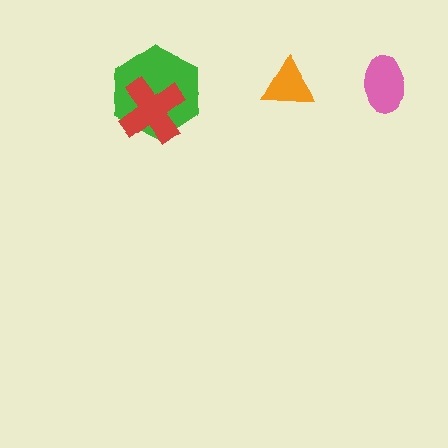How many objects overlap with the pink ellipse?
0 objects overlap with the pink ellipse.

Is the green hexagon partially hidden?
Yes, it is partially covered by another shape.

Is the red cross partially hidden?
No, no other shape covers it.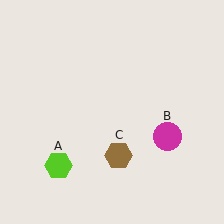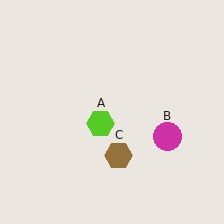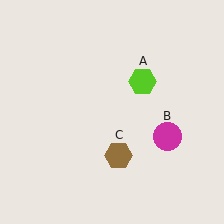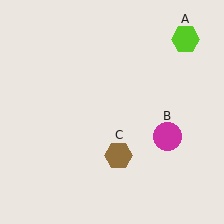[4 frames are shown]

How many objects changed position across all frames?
1 object changed position: lime hexagon (object A).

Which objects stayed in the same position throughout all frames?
Magenta circle (object B) and brown hexagon (object C) remained stationary.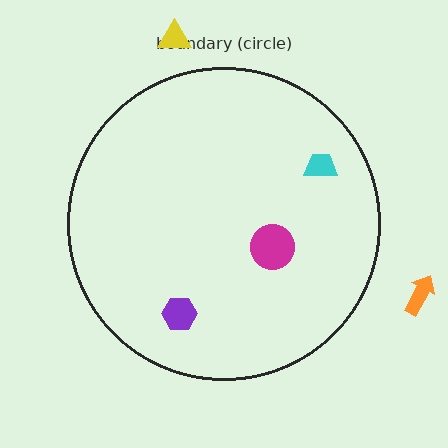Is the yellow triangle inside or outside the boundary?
Outside.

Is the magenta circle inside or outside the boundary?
Inside.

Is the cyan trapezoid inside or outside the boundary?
Inside.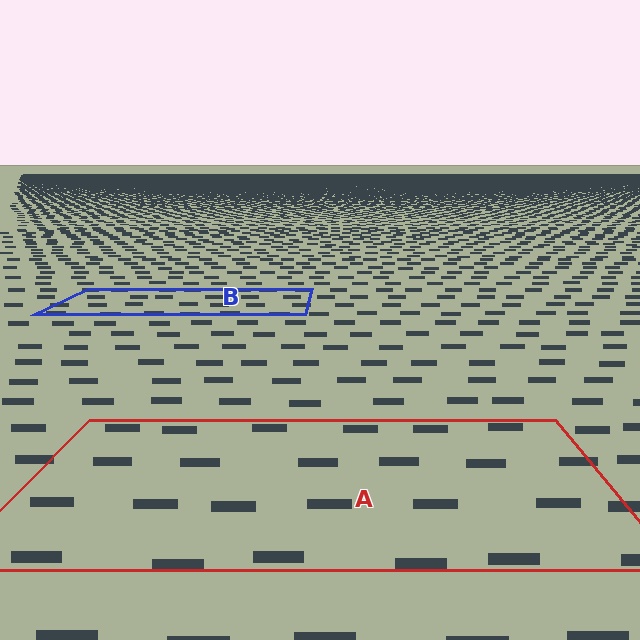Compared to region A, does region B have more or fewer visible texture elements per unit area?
Region B has more texture elements per unit area — they are packed more densely because it is farther away.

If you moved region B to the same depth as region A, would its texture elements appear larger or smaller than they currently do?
They would appear larger. At a closer depth, the same texture elements are projected at a bigger on-screen size.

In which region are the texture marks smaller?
The texture marks are smaller in region B, because it is farther away.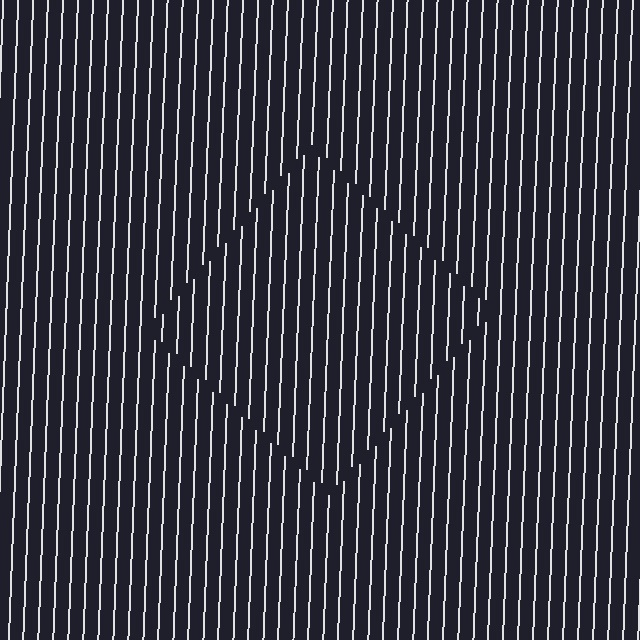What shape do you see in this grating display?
An illusory square. The interior of the shape contains the same grating, shifted by half a period — the contour is defined by the phase discontinuity where line-ends from the inner and outer gratings abut.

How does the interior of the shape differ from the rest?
The interior of the shape contains the same grating, shifted by half a period — the contour is defined by the phase discontinuity where line-ends from the inner and outer gratings abut.